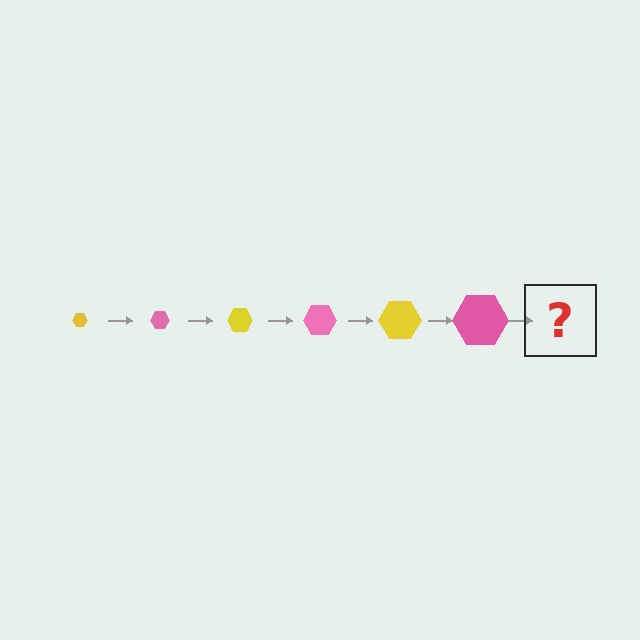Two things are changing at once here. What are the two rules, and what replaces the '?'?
The two rules are that the hexagon grows larger each step and the color cycles through yellow and pink. The '?' should be a yellow hexagon, larger than the previous one.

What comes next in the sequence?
The next element should be a yellow hexagon, larger than the previous one.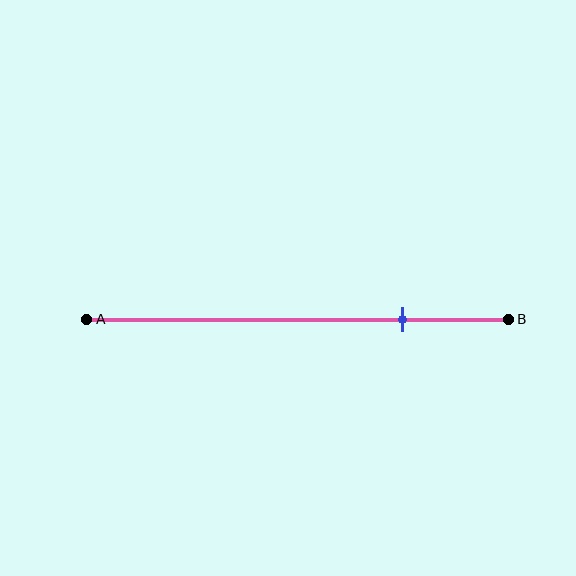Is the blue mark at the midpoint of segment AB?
No, the mark is at about 75% from A, not at the 50% midpoint.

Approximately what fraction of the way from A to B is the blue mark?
The blue mark is approximately 75% of the way from A to B.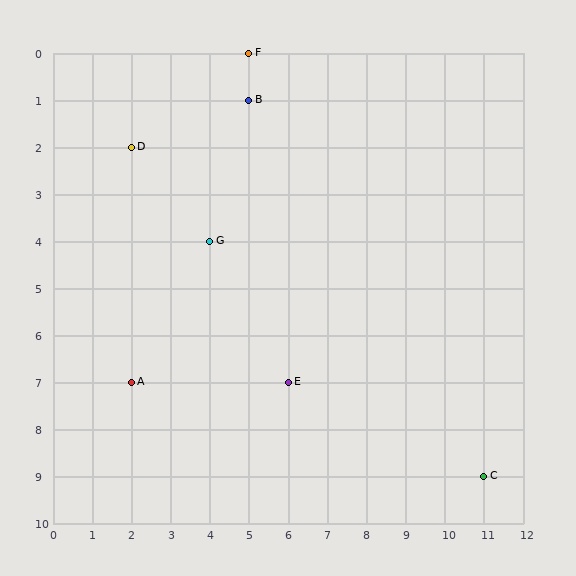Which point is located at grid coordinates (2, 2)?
Point D is at (2, 2).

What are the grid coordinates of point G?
Point G is at grid coordinates (4, 4).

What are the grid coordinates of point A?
Point A is at grid coordinates (2, 7).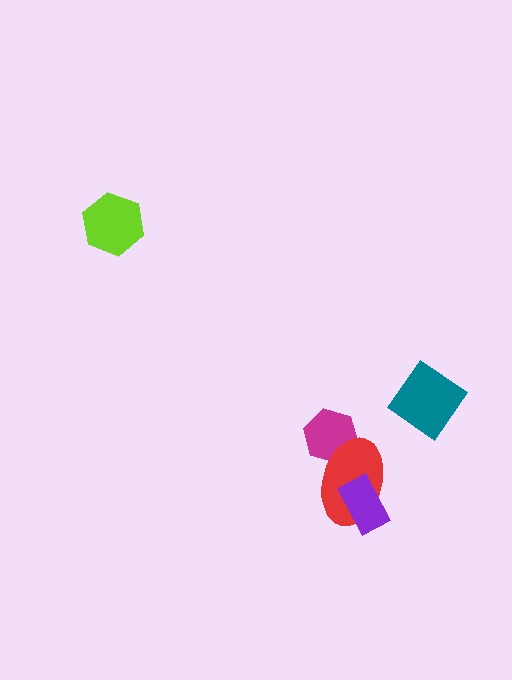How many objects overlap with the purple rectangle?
1 object overlaps with the purple rectangle.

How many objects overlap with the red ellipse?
2 objects overlap with the red ellipse.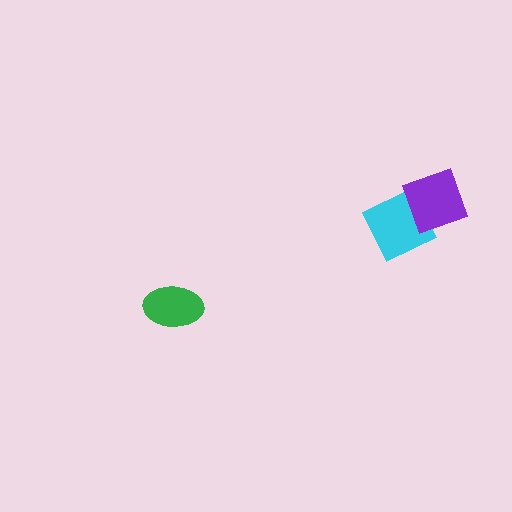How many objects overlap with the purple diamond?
1 object overlaps with the purple diamond.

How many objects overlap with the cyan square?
1 object overlaps with the cyan square.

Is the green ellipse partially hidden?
No, no other shape covers it.